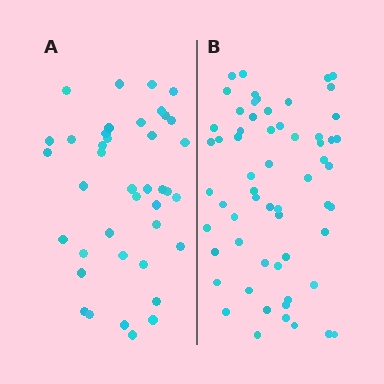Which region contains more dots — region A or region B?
Region B (the right region) has more dots.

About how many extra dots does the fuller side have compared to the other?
Region B has approximately 20 more dots than region A.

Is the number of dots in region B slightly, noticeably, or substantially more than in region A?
Region B has substantially more. The ratio is roughly 1.5 to 1.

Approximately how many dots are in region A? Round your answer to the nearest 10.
About 40 dots.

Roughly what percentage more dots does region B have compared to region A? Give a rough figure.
About 50% more.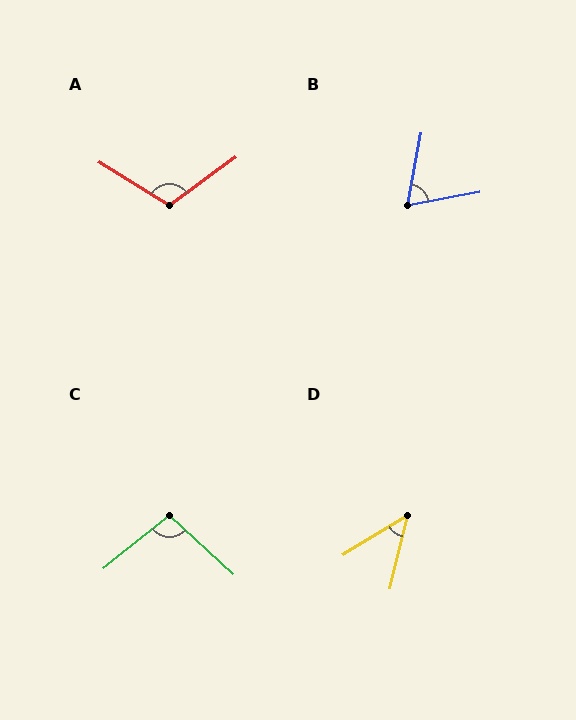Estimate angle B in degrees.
Approximately 69 degrees.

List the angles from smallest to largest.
D (45°), B (69°), C (98°), A (112°).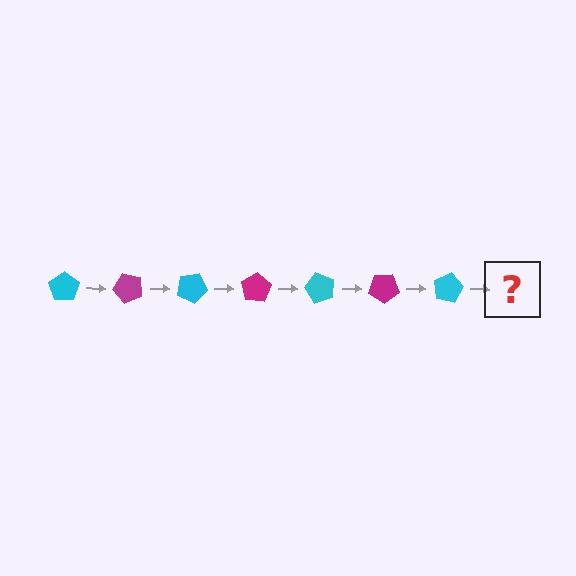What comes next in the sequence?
The next element should be a magenta pentagon, rotated 350 degrees from the start.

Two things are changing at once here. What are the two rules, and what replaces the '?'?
The two rules are that it rotates 50 degrees each step and the color cycles through cyan and magenta. The '?' should be a magenta pentagon, rotated 350 degrees from the start.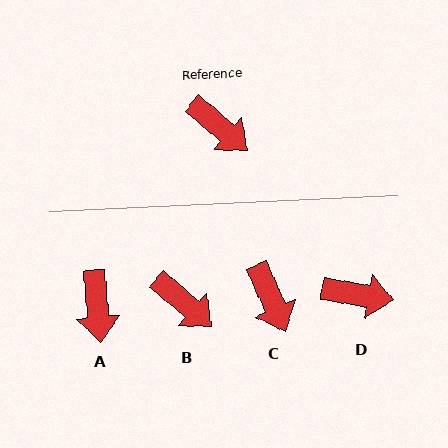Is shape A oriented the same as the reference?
No, it is off by about 44 degrees.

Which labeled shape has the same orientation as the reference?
B.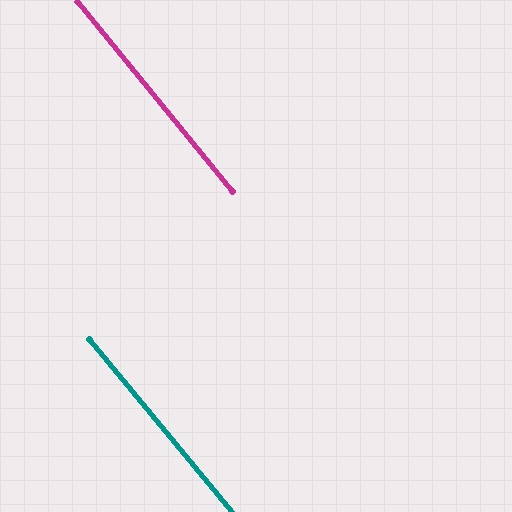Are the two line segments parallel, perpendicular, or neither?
Parallel — their directions differ by only 0.7°.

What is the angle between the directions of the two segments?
Approximately 1 degree.